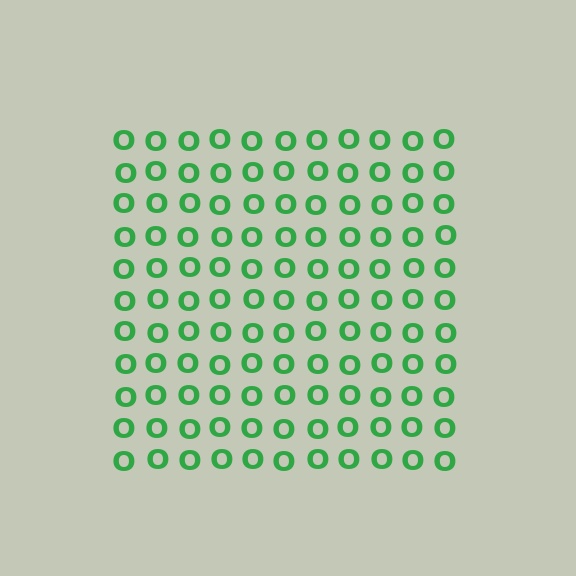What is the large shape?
The large shape is a square.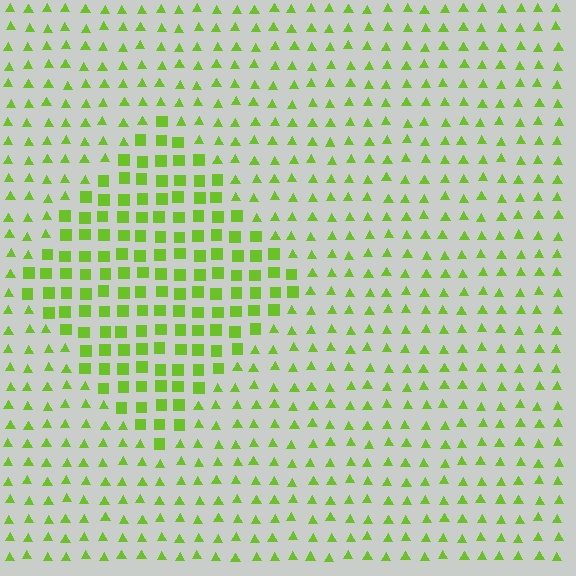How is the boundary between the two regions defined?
The boundary is defined by a change in element shape: squares inside vs. triangles outside. All elements share the same color and spacing.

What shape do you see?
I see a diamond.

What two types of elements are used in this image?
The image uses squares inside the diamond region and triangles outside it.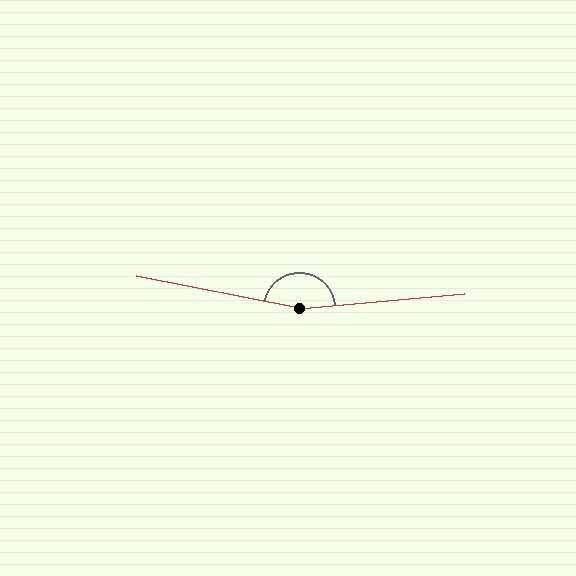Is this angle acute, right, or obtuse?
It is obtuse.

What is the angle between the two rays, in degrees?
Approximately 164 degrees.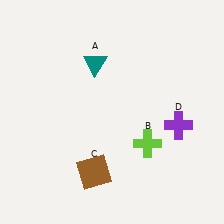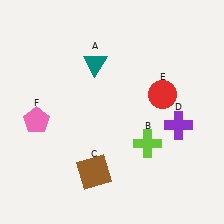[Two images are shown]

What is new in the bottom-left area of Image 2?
A pink pentagon (F) was added in the bottom-left area of Image 2.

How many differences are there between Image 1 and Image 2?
There are 2 differences between the two images.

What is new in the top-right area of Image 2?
A red circle (E) was added in the top-right area of Image 2.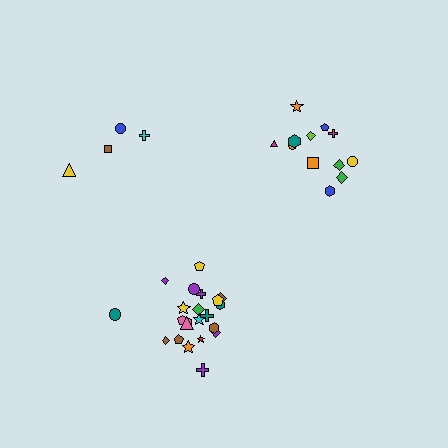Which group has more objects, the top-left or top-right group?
The top-right group.